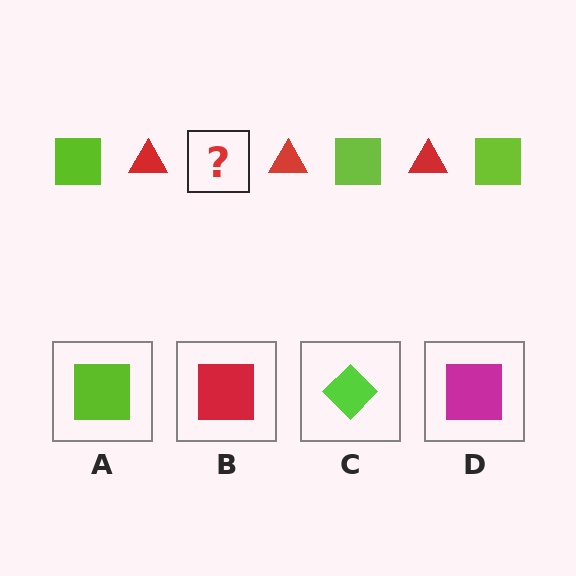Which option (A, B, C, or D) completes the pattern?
A.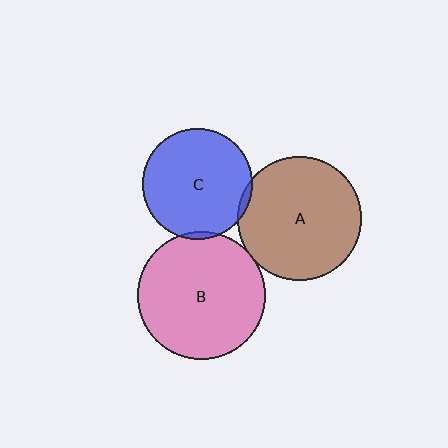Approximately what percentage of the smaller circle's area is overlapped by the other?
Approximately 5%.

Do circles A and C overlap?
Yes.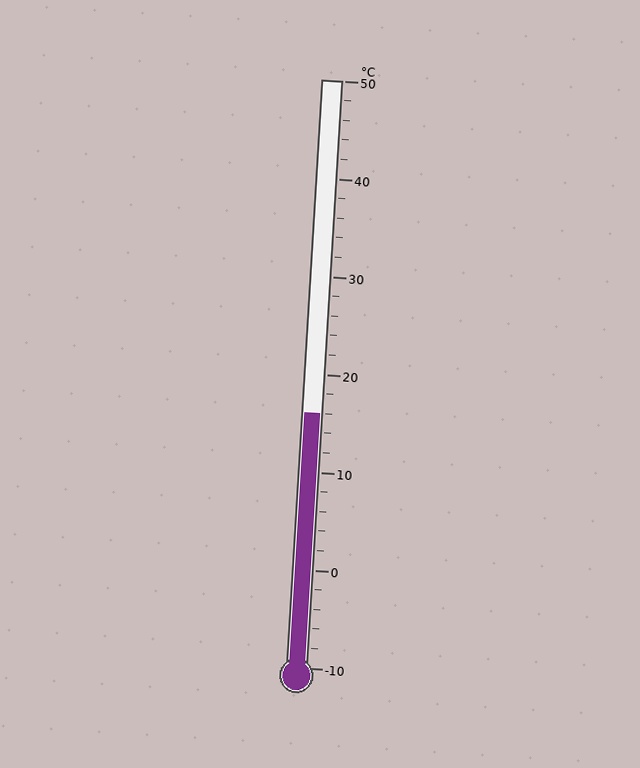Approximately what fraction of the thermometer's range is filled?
The thermometer is filled to approximately 45% of its range.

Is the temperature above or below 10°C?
The temperature is above 10°C.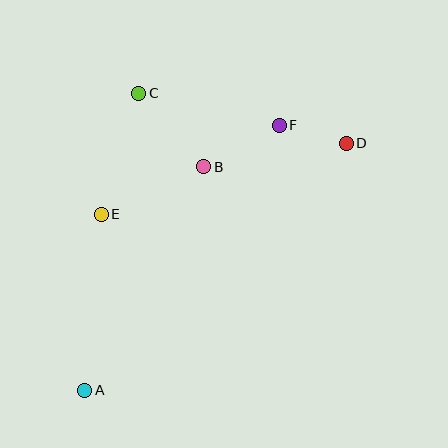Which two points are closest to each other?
Points D and F are closest to each other.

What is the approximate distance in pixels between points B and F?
The distance between B and F is approximately 86 pixels.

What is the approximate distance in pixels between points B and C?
The distance between B and C is approximately 98 pixels.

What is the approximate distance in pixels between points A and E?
The distance between A and E is approximately 176 pixels.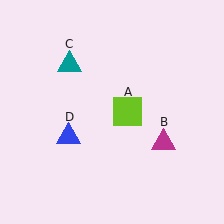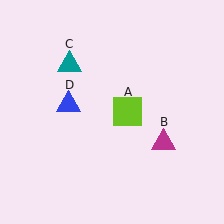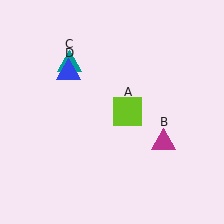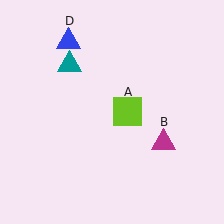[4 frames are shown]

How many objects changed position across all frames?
1 object changed position: blue triangle (object D).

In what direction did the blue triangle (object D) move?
The blue triangle (object D) moved up.